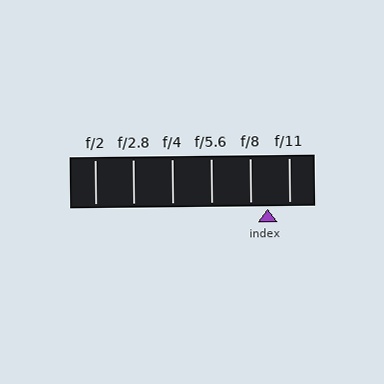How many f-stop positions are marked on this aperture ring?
There are 6 f-stop positions marked.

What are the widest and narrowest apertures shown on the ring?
The widest aperture shown is f/2 and the narrowest is f/11.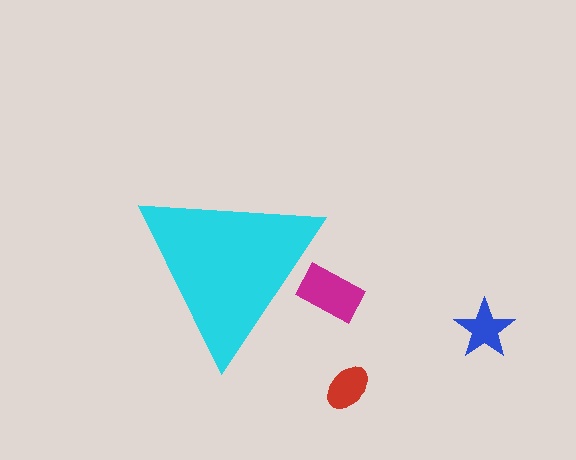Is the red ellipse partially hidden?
No, the red ellipse is fully visible.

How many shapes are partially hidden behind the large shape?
1 shape is partially hidden.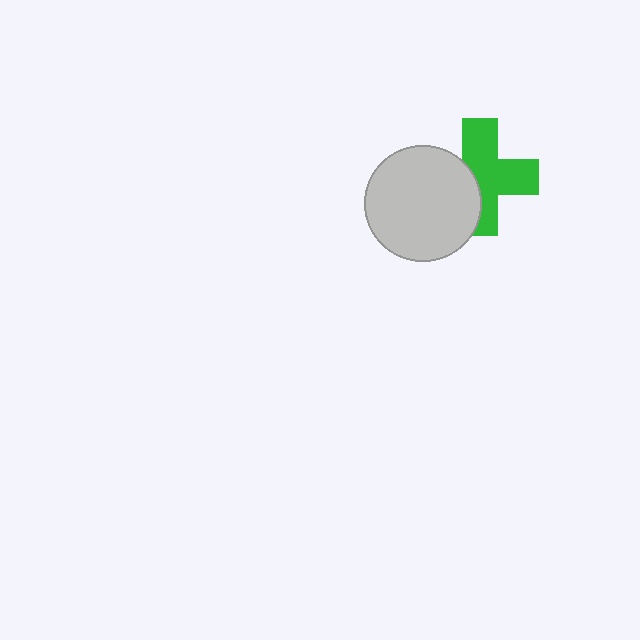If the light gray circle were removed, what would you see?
You would see the complete green cross.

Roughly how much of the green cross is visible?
About half of it is visible (roughly 64%).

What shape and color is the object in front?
The object in front is a light gray circle.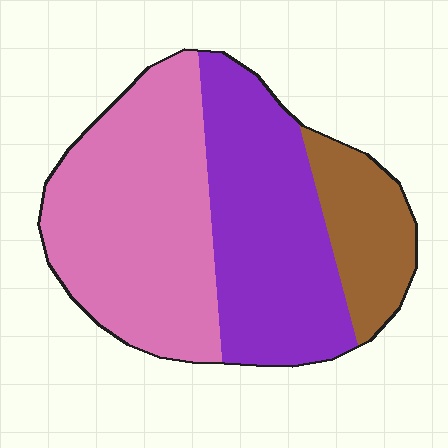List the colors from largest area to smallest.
From largest to smallest: pink, purple, brown.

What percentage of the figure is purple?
Purple covers roughly 40% of the figure.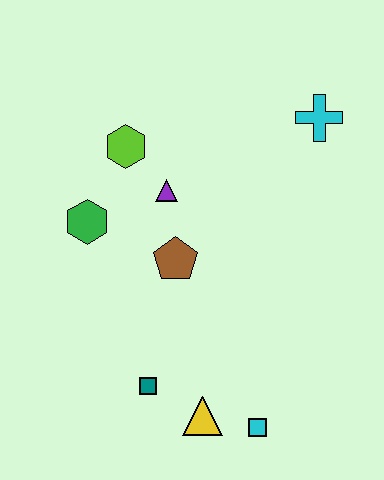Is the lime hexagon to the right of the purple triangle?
No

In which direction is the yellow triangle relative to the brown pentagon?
The yellow triangle is below the brown pentagon.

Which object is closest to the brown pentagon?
The purple triangle is closest to the brown pentagon.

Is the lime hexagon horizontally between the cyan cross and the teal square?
No